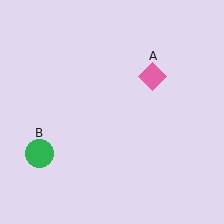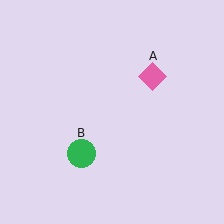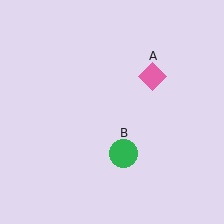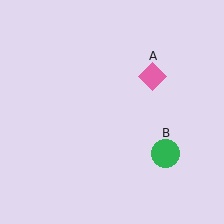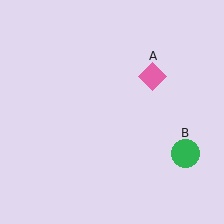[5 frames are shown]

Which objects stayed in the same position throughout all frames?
Pink diamond (object A) remained stationary.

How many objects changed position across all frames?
1 object changed position: green circle (object B).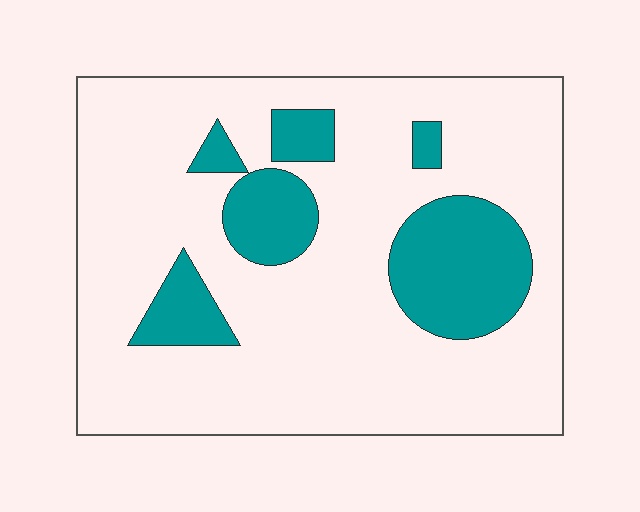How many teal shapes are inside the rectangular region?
6.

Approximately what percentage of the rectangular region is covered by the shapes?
Approximately 20%.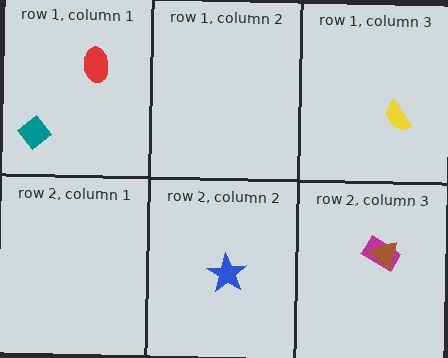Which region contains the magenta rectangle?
The row 2, column 3 region.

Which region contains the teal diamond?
The row 1, column 1 region.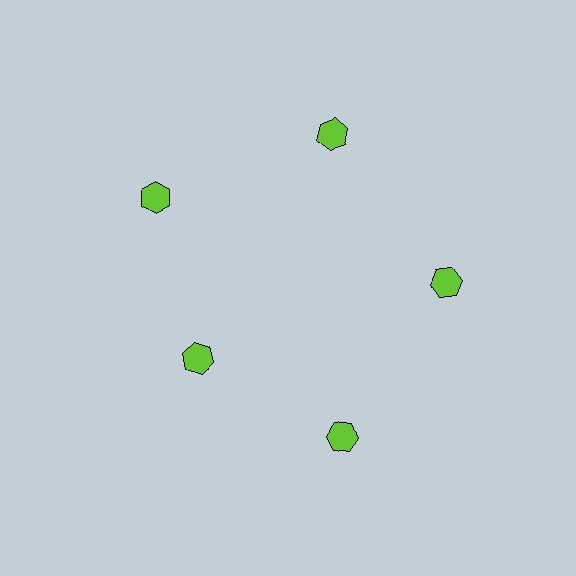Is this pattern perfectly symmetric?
No. The 5 lime hexagons are arranged in a ring, but one element near the 8 o'clock position is pulled inward toward the center, breaking the 5-fold rotational symmetry.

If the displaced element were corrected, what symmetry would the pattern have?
It would have 5-fold rotational symmetry — the pattern would map onto itself every 72 degrees.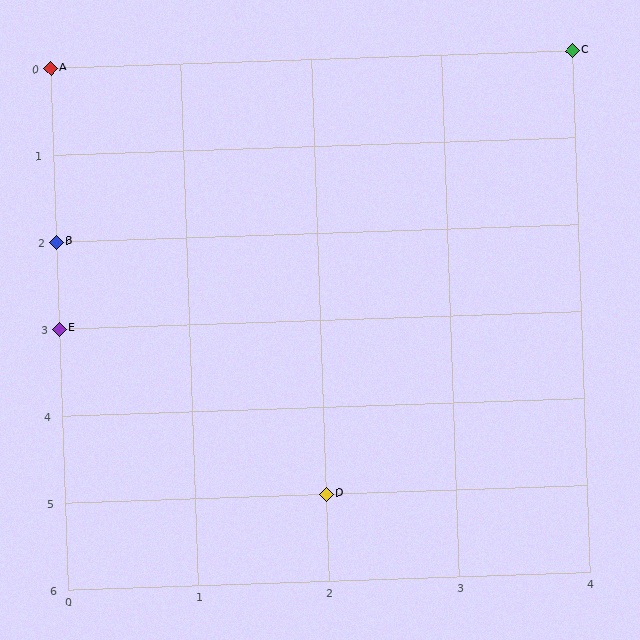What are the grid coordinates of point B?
Point B is at grid coordinates (0, 2).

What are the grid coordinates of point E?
Point E is at grid coordinates (0, 3).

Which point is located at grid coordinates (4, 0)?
Point C is at (4, 0).